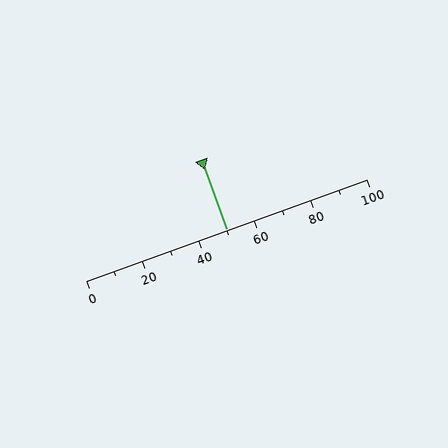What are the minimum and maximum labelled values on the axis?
The axis runs from 0 to 100.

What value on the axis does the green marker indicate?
The marker indicates approximately 50.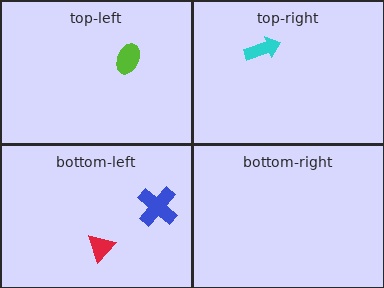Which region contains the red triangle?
The bottom-left region.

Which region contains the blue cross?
The bottom-left region.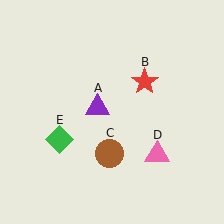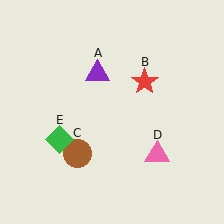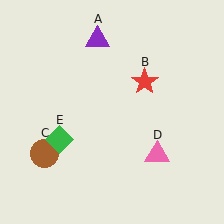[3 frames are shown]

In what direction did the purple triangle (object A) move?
The purple triangle (object A) moved up.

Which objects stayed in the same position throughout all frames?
Red star (object B) and pink triangle (object D) and green diamond (object E) remained stationary.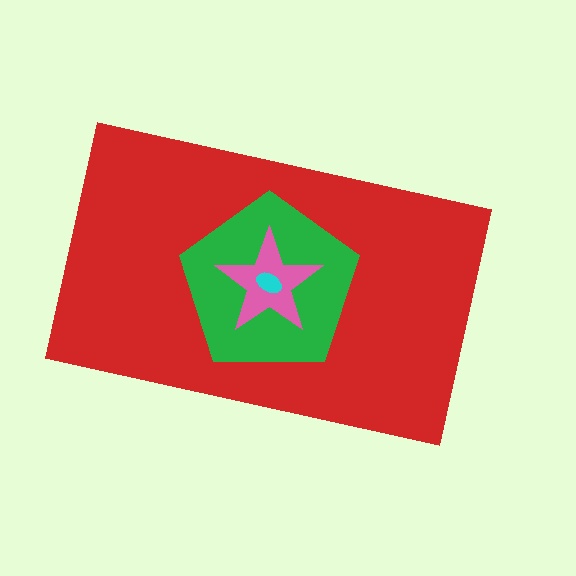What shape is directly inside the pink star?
The cyan ellipse.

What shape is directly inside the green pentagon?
The pink star.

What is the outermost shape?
The red rectangle.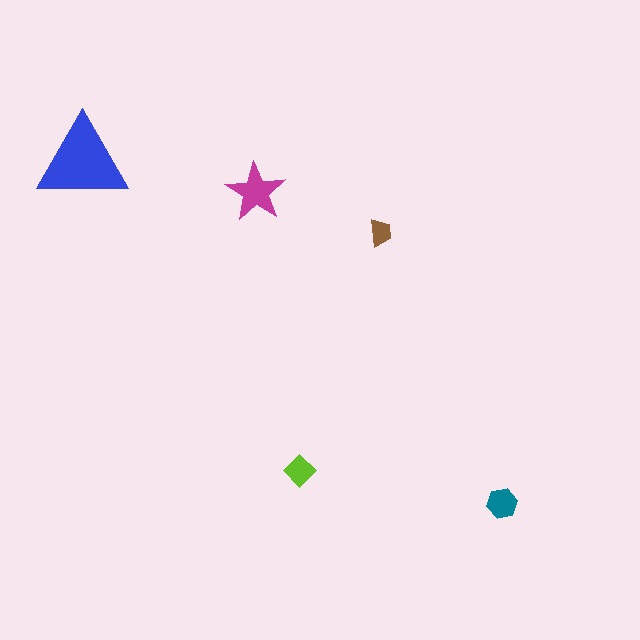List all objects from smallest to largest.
The brown trapezoid, the lime diamond, the teal hexagon, the magenta star, the blue triangle.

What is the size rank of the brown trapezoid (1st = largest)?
5th.